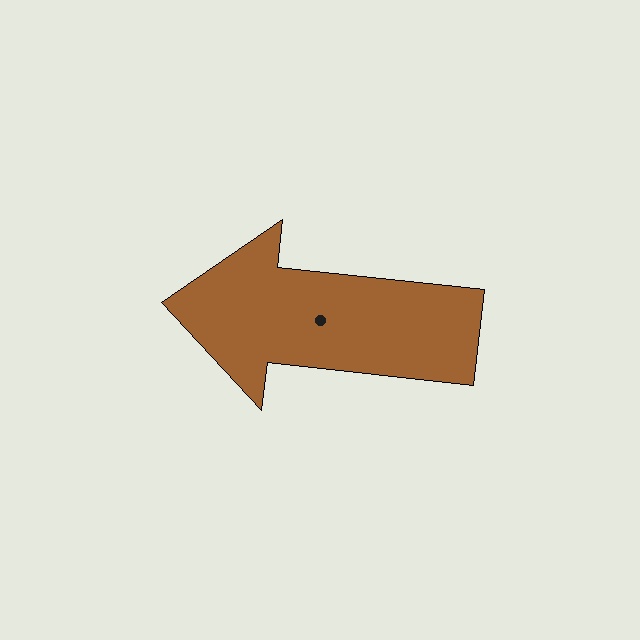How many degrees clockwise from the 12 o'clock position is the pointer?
Approximately 276 degrees.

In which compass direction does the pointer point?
West.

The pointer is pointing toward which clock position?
Roughly 9 o'clock.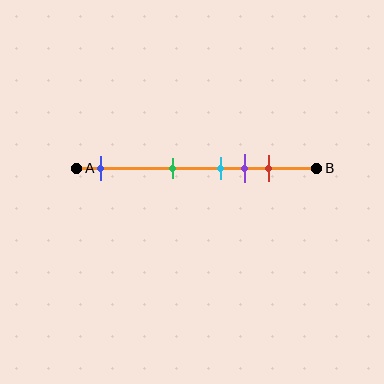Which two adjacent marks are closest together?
The cyan and purple marks are the closest adjacent pair.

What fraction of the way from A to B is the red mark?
The red mark is approximately 80% (0.8) of the way from A to B.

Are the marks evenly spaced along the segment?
No, the marks are not evenly spaced.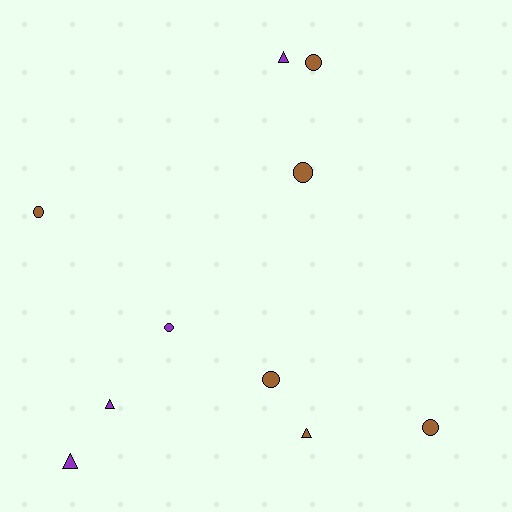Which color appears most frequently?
Brown, with 6 objects.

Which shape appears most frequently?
Circle, with 6 objects.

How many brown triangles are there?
There is 1 brown triangle.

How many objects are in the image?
There are 10 objects.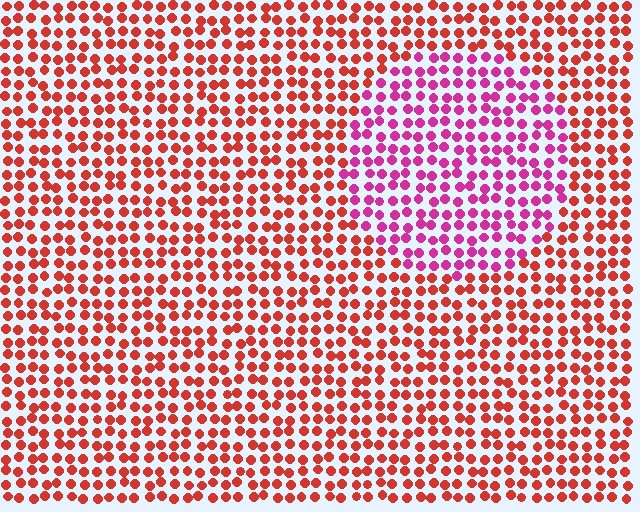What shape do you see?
I see a circle.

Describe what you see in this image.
The image is filled with small red elements in a uniform arrangement. A circle-shaped region is visible where the elements are tinted to a slightly different hue, forming a subtle color boundary.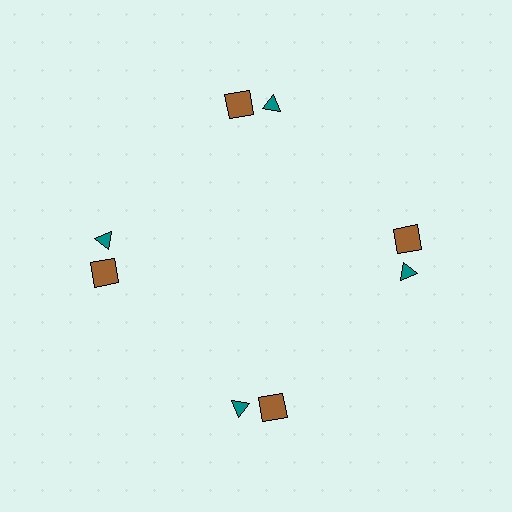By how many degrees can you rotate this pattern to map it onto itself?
The pattern maps onto itself every 90 degrees of rotation.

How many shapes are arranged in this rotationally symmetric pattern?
There are 8 shapes, arranged in 4 groups of 2.